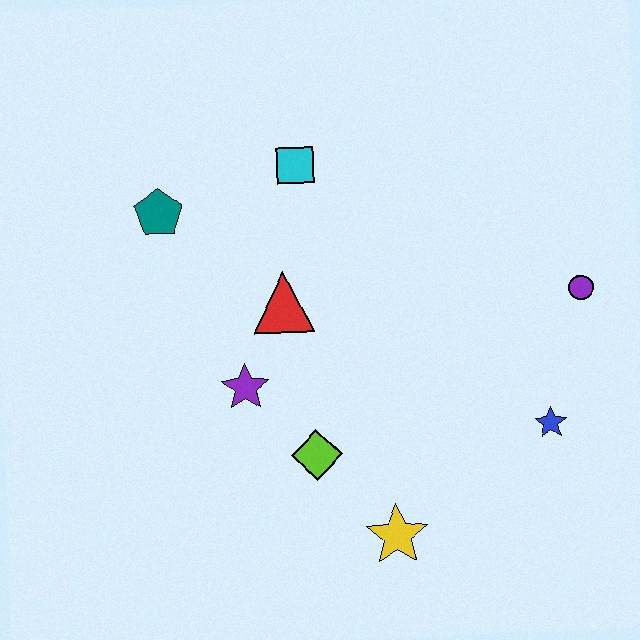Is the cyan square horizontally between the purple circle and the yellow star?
No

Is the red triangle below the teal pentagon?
Yes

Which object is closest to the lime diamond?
The purple star is closest to the lime diamond.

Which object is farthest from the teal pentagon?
The blue star is farthest from the teal pentagon.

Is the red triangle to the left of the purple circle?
Yes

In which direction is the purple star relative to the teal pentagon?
The purple star is below the teal pentagon.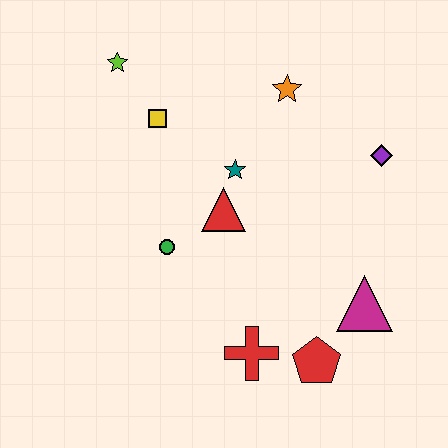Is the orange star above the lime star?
No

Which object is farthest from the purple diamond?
The lime star is farthest from the purple diamond.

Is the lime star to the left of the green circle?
Yes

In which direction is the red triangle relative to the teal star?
The red triangle is below the teal star.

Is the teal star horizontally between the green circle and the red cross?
Yes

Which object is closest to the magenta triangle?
The red pentagon is closest to the magenta triangle.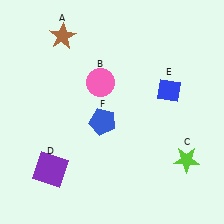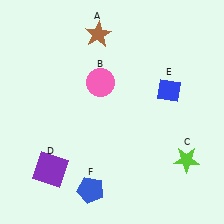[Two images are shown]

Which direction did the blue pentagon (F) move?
The blue pentagon (F) moved down.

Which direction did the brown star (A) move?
The brown star (A) moved right.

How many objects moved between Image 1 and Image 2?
2 objects moved between the two images.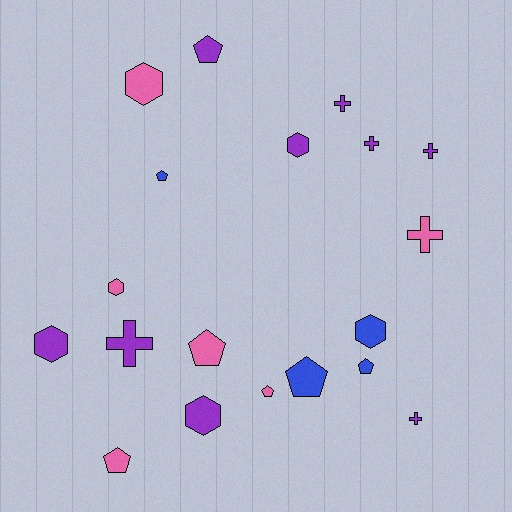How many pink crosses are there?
There is 1 pink cross.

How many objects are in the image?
There are 19 objects.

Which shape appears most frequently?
Pentagon, with 7 objects.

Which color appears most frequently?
Purple, with 9 objects.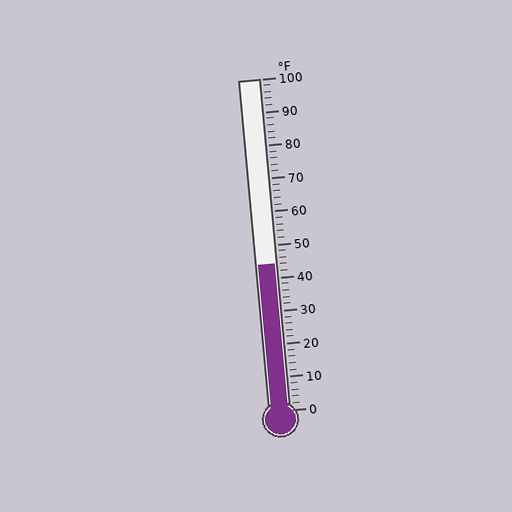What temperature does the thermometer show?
The thermometer shows approximately 44°F.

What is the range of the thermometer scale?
The thermometer scale ranges from 0°F to 100°F.